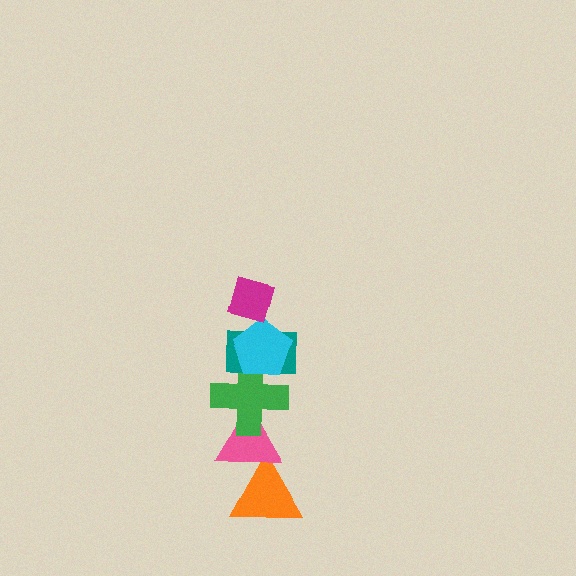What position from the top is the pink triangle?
The pink triangle is 5th from the top.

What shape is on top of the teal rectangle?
The cyan pentagon is on top of the teal rectangle.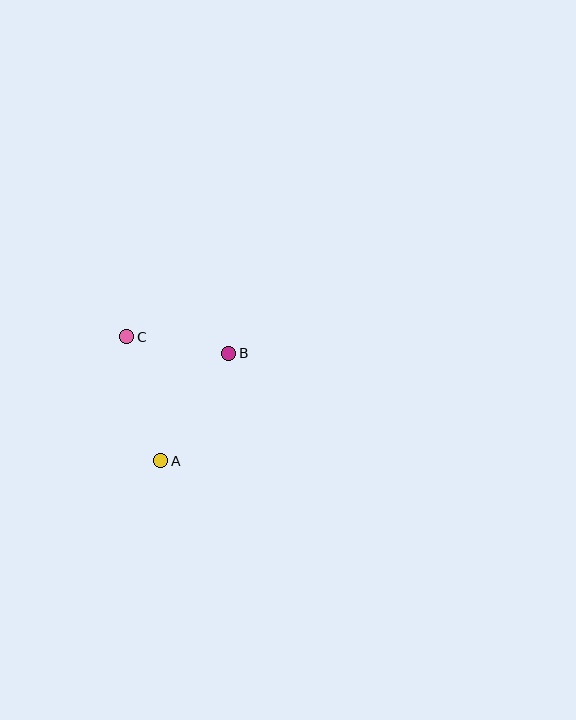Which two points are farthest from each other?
Points A and C are farthest from each other.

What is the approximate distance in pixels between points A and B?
The distance between A and B is approximately 127 pixels.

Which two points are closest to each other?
Points B and C are closest to each other.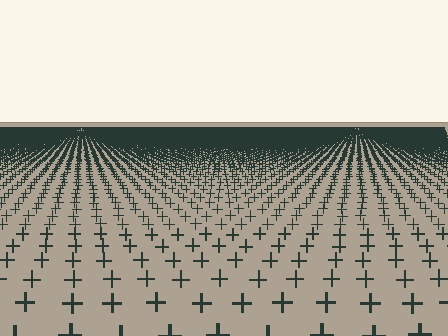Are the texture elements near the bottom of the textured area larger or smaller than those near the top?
Larger. Near the bottom, elements are closer to the viewer and appear at a bigger on-screen size.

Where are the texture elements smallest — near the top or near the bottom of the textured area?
Near the top.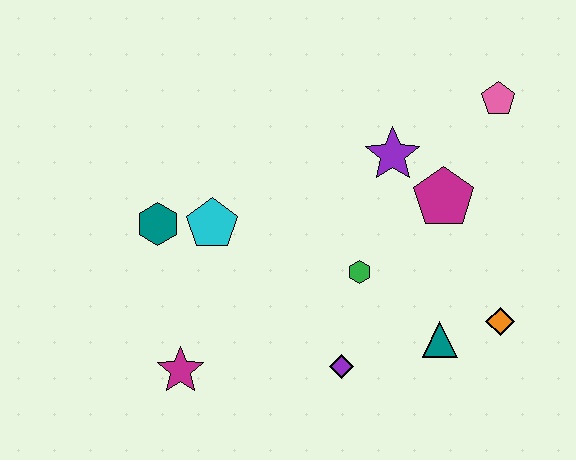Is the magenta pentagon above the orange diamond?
Yes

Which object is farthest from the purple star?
The magenta star is farthest from the purple star.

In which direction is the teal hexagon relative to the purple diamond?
The teal hexagon is to the left of the purple diamond.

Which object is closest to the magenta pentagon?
The purple star is closest to the magenta pentagon.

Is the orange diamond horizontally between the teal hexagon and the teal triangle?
No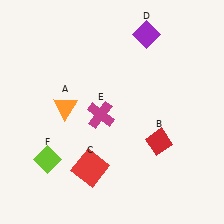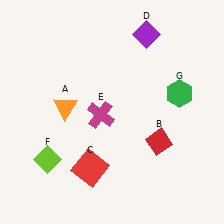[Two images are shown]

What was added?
A green hexagon (G) was added in Image 2.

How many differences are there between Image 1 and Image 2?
There is 1 difference between the two images.